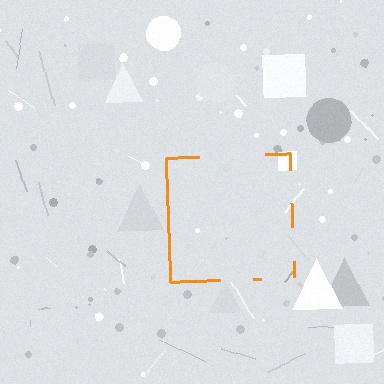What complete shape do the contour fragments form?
The contour fragments form a square.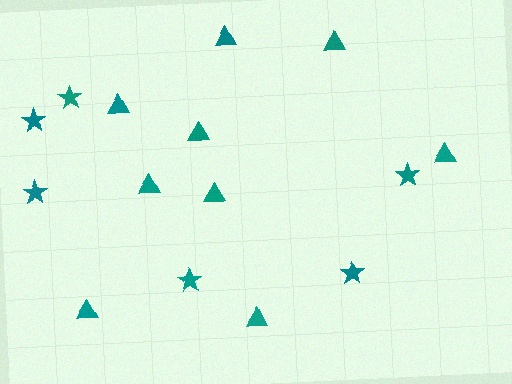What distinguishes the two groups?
There are 2 groups: one group of stars (6) and one group of triangles (9).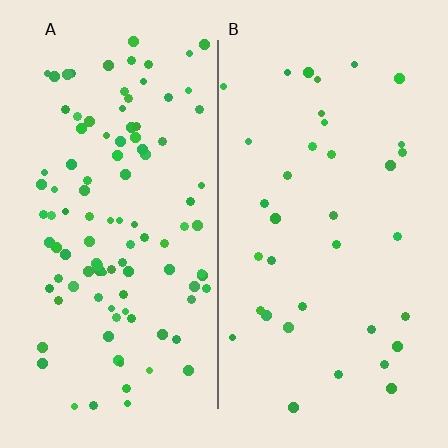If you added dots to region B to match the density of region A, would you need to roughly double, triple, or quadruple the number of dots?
Approximately triple.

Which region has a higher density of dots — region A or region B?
A (the left).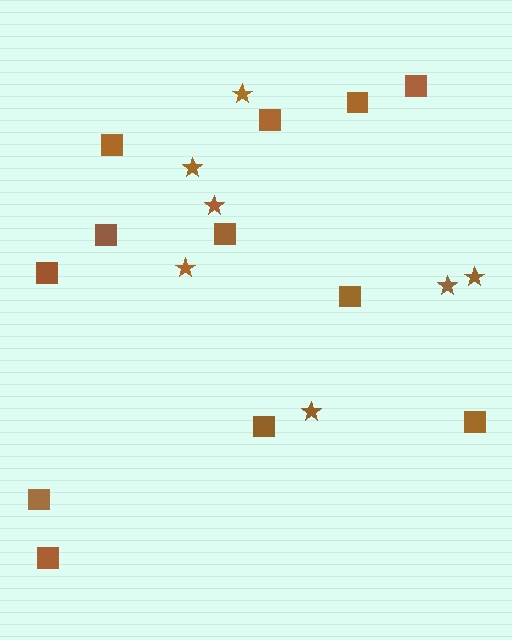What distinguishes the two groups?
There are 2 groups: one group of stars (7) and one group of squares (12).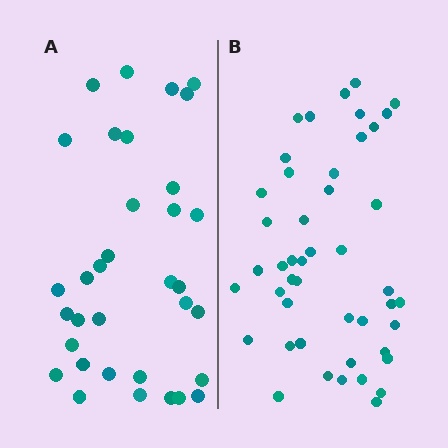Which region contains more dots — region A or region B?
Region B (the right region) has more dots.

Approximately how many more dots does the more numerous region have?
Region B has roughly 12 or so more dots than region A.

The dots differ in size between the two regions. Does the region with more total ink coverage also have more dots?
No. Region A has more total ink coverage because its dots are larger, but region B actually contains more individual dots. Total area can be misleading — the number of items is what matters here.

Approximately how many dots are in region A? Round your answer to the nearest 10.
About 30 dots. (The exact count is 34, which rounds to 30.)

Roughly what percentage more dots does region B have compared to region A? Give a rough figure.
About 35% more.